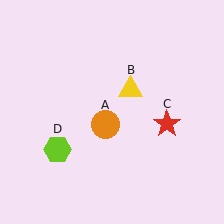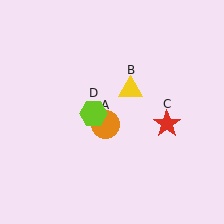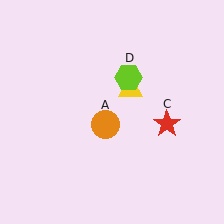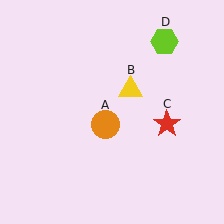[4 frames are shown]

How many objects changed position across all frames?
1 object changed position: lime hexagon (object D).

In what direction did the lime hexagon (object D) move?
The lime hexagon (object D) moved up and to the right.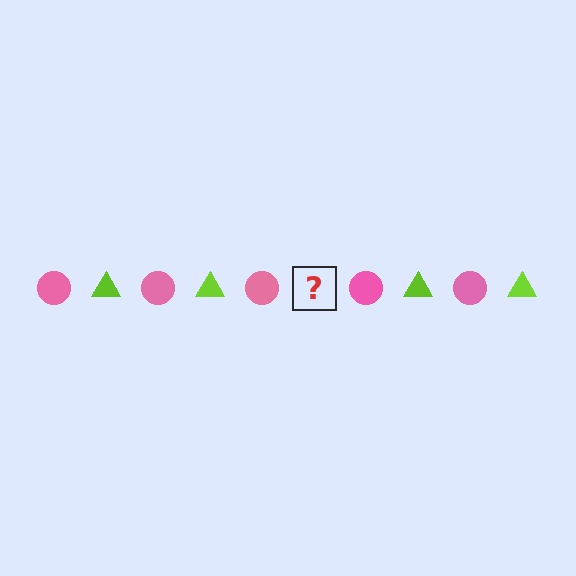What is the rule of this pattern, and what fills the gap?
The rule is that the pattern alternates between pink circle and lime triangle. The gap should be filled with a lime triangle.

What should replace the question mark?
The question mark should be replaced with a lime triangle.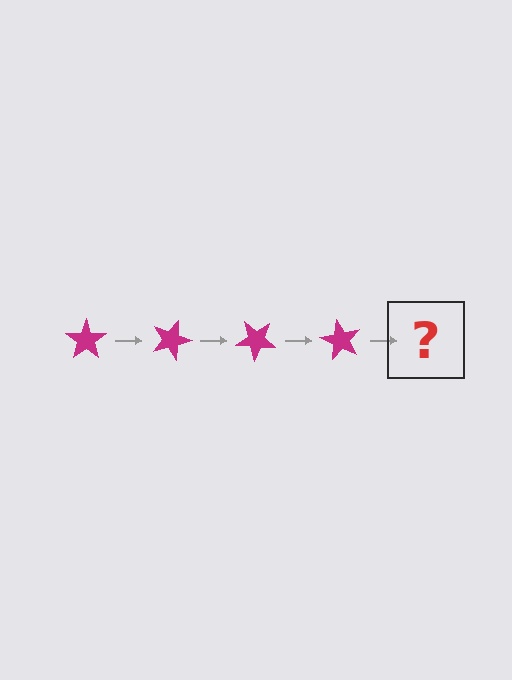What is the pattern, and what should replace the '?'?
The pattern is that the star rotates 20 degrees each step. The '?' should be a magenta star rotated 80 degrees.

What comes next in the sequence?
The next element should be a magenta star rotated 80 degrees.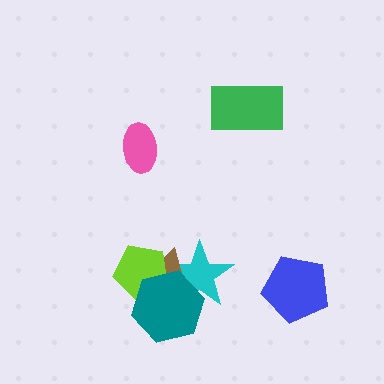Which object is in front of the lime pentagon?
The teal hexagon is in front of the lime pentagon.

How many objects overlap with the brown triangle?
3 objects overlap with the brown triangle.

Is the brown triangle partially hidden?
Yes, it is partially covered by another shape.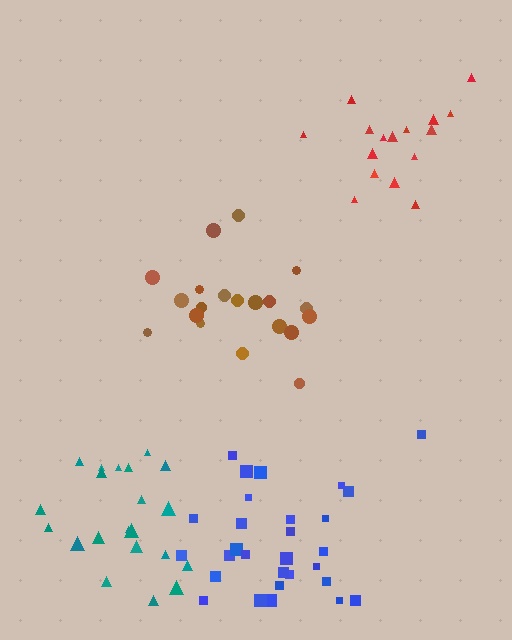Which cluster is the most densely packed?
Blue.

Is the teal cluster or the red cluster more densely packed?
Teal.